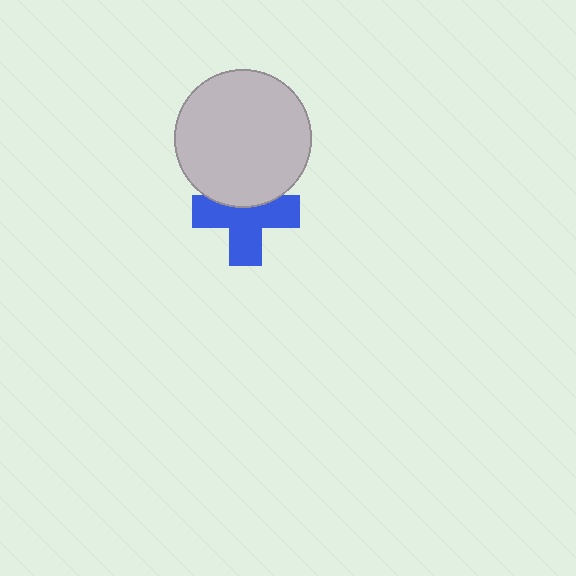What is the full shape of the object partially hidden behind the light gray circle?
The partially hidden object is a blue cross.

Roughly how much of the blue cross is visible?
Most of it is visible (roughly 68%).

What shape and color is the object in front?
The object in front is a light gray circle.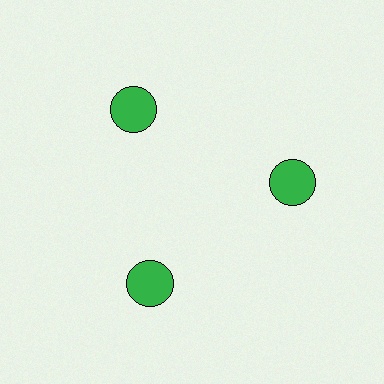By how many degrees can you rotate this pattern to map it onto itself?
The pattern maps onto itself every 120 degrees of rotation.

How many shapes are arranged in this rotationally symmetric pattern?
There are 3 shapes, arranged in 3 groups of 1.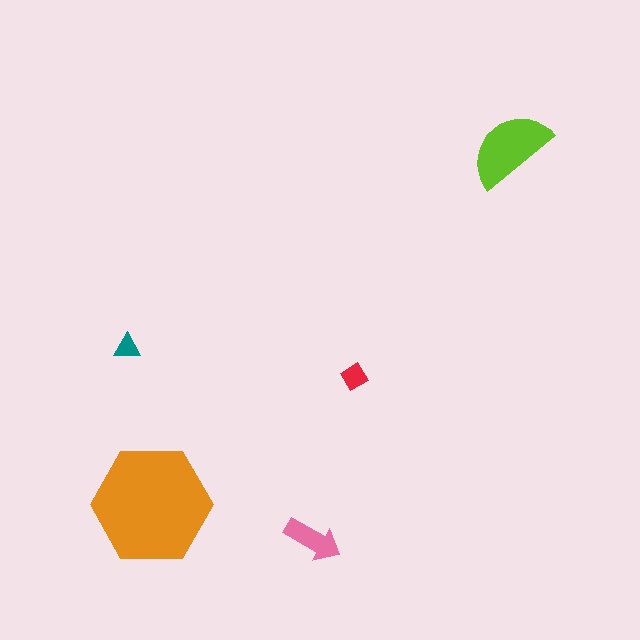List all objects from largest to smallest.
The orange hexagon, the lime semicircle, the pink arrow, the red diamond, the teal triangle.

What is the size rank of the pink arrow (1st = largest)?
3rd.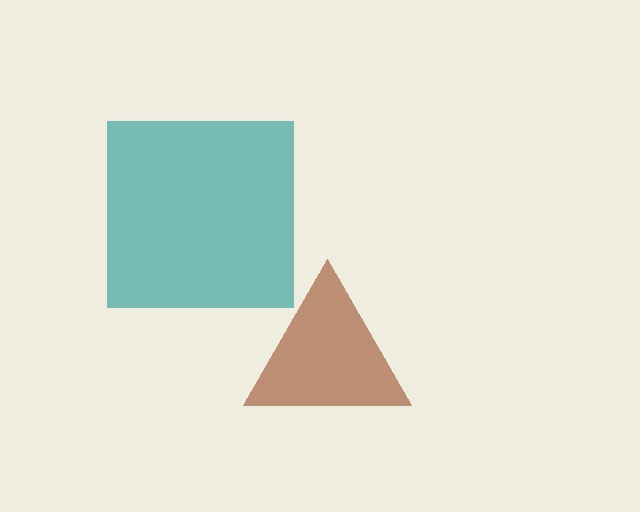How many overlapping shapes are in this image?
There are 2 overlapping shapes in the image.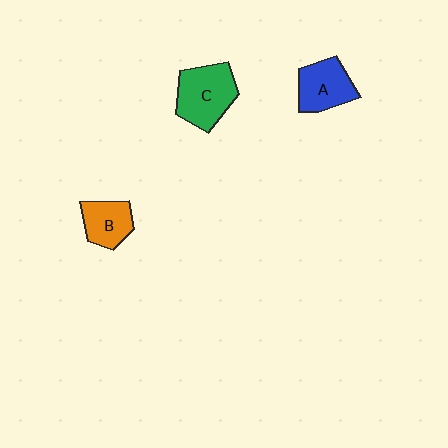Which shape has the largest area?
Shape C (green).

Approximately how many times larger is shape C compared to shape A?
Approximately 1.3 times.